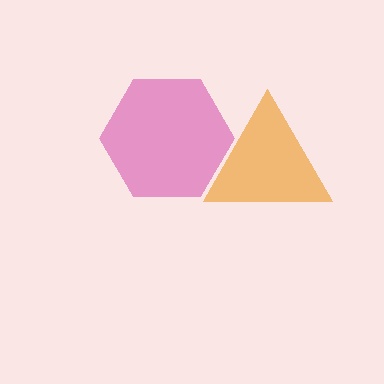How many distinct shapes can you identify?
There are 2 distinct shapes: a pink hexagon, an orange triangle.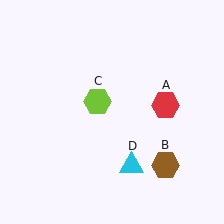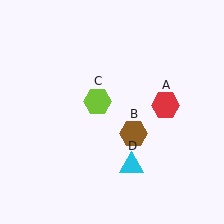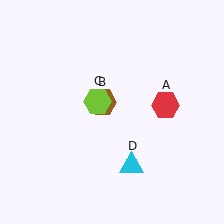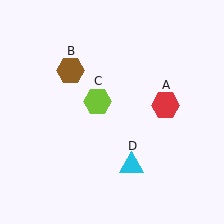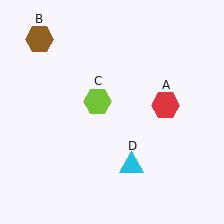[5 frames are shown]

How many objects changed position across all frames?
1 object changed position: brown hexagon (object B).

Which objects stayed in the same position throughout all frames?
Red hexagon (object A) and lime hexagon (object C) and cyan triangle (object D) remained stationary.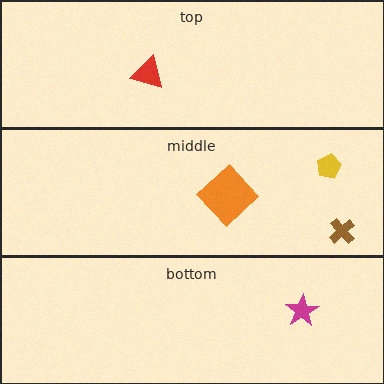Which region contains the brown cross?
The middle region.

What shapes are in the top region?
The red triangle.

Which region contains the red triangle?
The top region.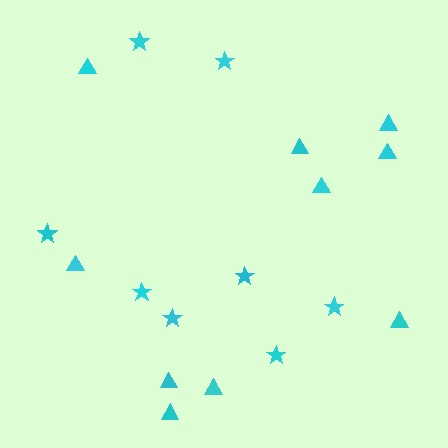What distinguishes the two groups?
There are 2 groups: one group of stars (8) and one group of triangles (10).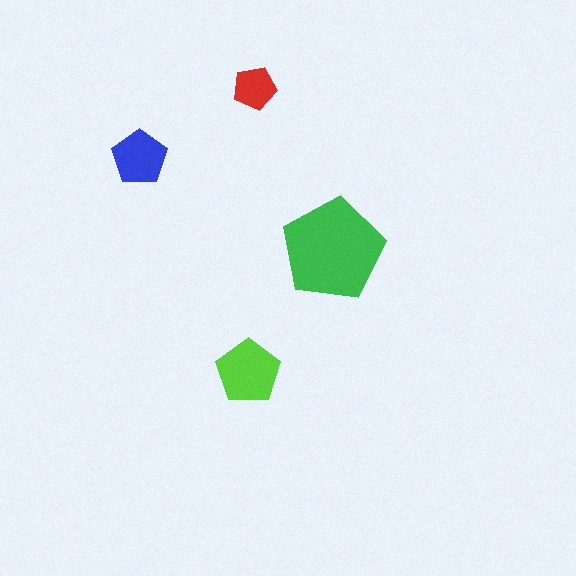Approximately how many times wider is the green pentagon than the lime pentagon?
About 1.5 times wider.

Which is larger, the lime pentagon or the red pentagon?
The lime one.